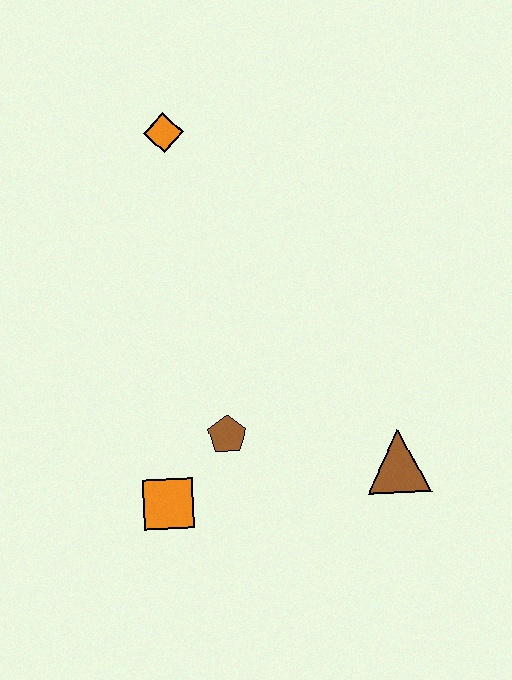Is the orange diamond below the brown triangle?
No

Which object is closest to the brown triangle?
The brown pentagon is closest to the brown triangle.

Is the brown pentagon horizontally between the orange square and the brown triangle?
Yes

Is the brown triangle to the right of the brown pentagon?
Yes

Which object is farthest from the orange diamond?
The brown triangle is farthest from the orange diamond.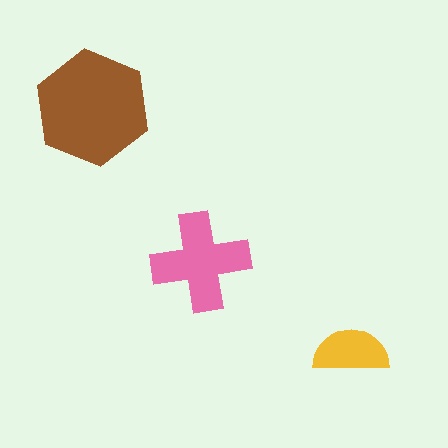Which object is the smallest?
The yellow semicircle.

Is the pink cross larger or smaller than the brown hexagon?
Smaller.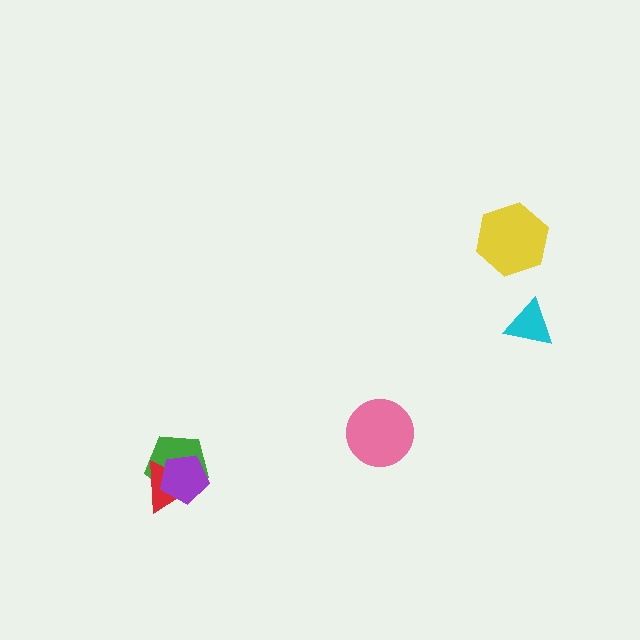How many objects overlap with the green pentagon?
2 objects overlap with the green pentagon.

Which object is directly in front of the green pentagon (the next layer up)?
The red triangle is directly in front of the green pentagon.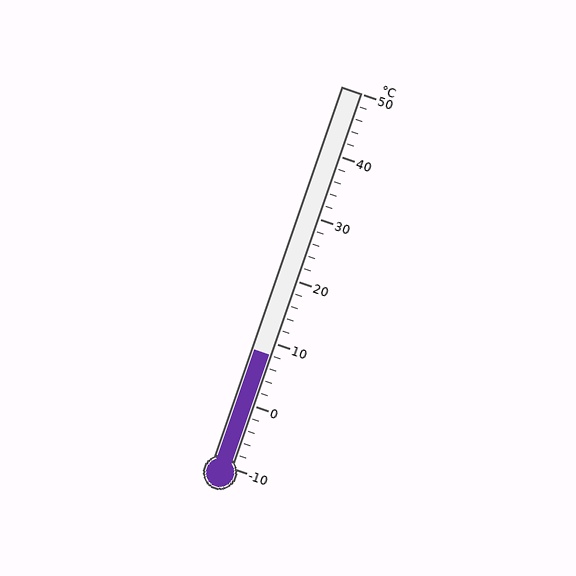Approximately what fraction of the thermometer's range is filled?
The thermometer is filled to approximately 30% of its range.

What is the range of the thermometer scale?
The thermometer scale ranges from -10°C to 50°C.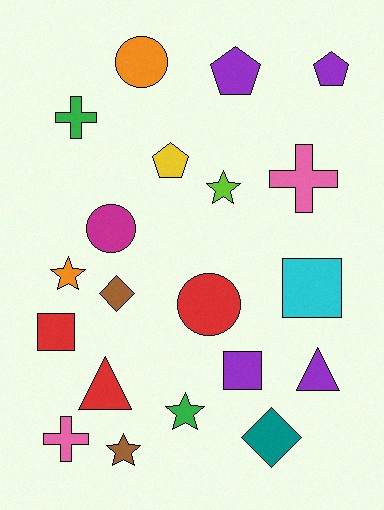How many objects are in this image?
There are 20 objects.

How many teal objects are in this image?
There is 1 teal object.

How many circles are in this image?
There are 3 circles.